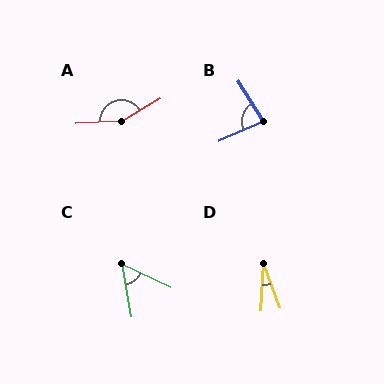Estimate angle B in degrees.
Approximately 82 degrees.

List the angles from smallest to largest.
D (23°), C (54°), B (82°), A (151°).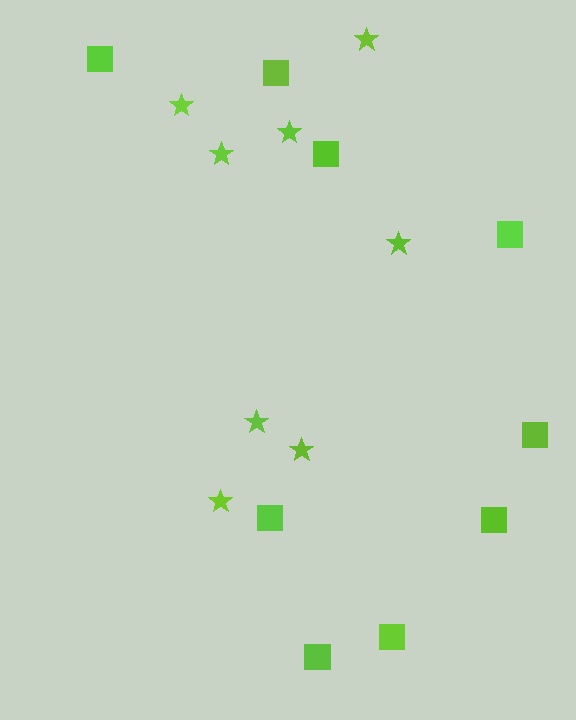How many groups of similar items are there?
There are 2 groups: one group of stars (8) and one group of squares (9).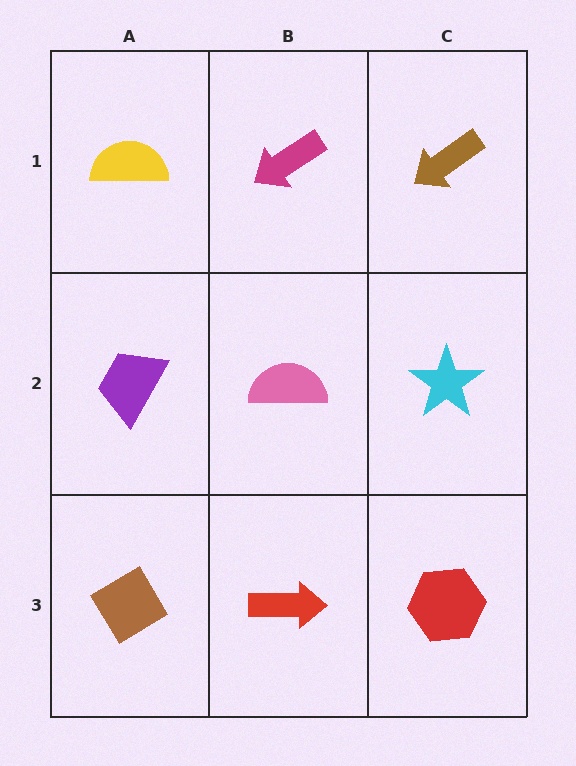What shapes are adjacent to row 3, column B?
A pink semicircle (row 2, column B), a brown diamond (row 3, column A), a red hexagon (row 3, column C).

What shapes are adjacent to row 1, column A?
A purple trapezoid (row 2, column A), a magenta arrow (row 1, column B).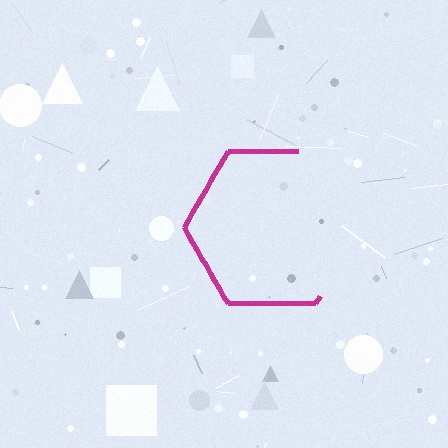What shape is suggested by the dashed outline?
The dashed outline suggests a hexagon.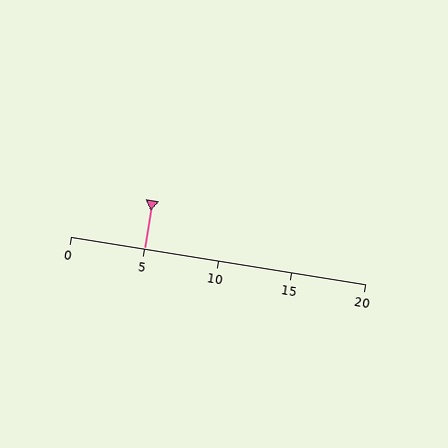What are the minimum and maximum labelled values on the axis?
The axis runs from 0 to 20.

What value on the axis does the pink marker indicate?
The marker indicates approximately 5.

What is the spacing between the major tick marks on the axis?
The major ticks are spaced 5 apart.